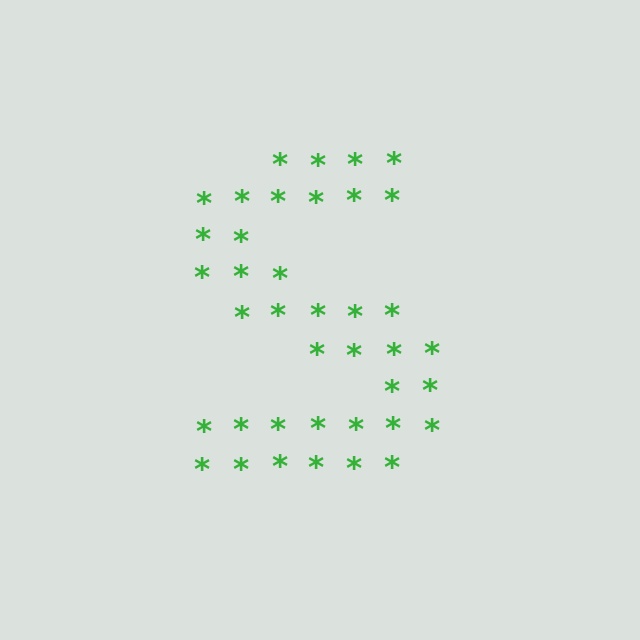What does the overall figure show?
The overall figure shows the letter S.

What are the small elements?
The small elements are asterisks.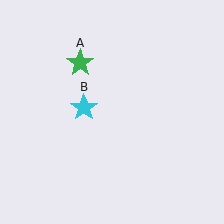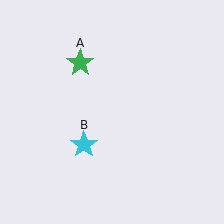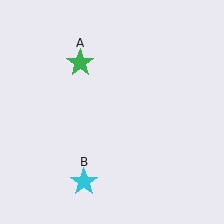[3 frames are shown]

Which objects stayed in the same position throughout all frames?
Green star (object A) remained stationary.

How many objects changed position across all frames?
1 object changed position: cyan star (object B).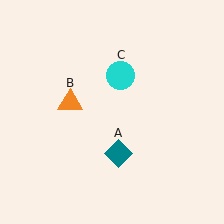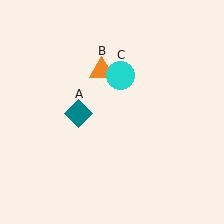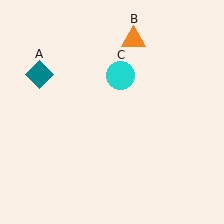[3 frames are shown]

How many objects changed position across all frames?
2 objects changed position: teal diamond (object A), orange triangle (object B).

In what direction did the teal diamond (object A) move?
The teal diamond (object A) moved up and to the left.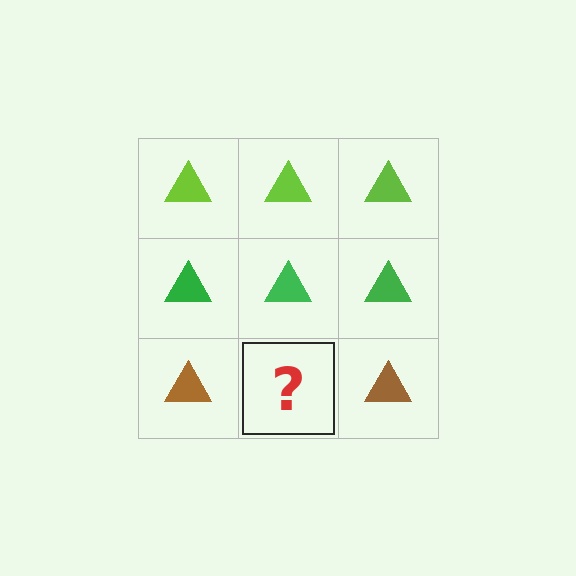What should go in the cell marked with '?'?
The missing cell should contain a brown triangle.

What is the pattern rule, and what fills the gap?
The rule is that each row has a consistent color. The gap should be filled with a brown triangle.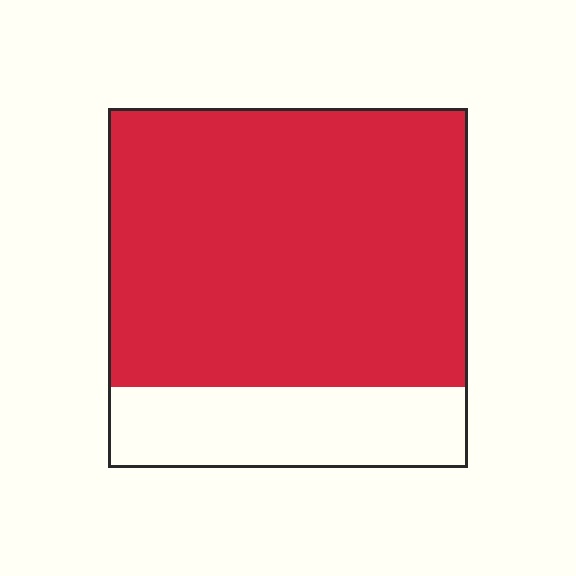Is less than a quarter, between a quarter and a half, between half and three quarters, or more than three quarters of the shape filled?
More than three quarters.